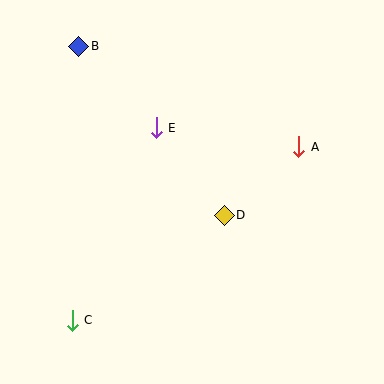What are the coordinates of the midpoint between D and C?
The midpoint between D and C is at (148, 268).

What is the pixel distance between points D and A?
The distance between D and A is 102 pixels.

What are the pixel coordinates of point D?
Point D is at (224, 215).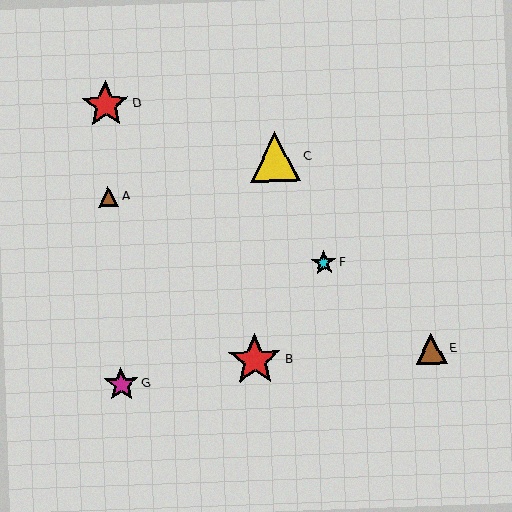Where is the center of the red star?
The center of the red star is at (255, 360).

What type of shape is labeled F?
Shape F is a cyan star.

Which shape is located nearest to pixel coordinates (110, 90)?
The red star (labeled D) at (106, 105) is nearest to that location.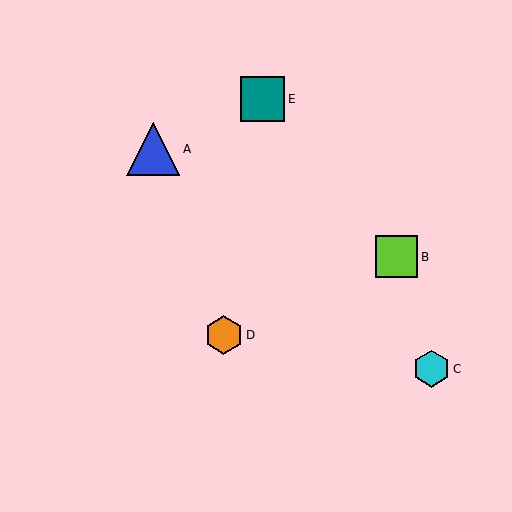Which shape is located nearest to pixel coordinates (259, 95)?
The teal square (labeled E) at (263, 99) is nearest to that location.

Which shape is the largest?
The blue triangle (labeled A) is the largest.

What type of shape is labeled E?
Shape E is a teal square.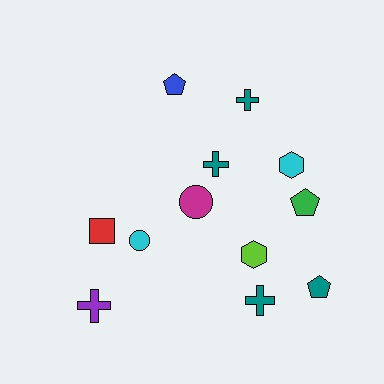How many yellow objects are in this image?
There are no yellow objects.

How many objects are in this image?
There are 12 objects.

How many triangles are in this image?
There are no triangles.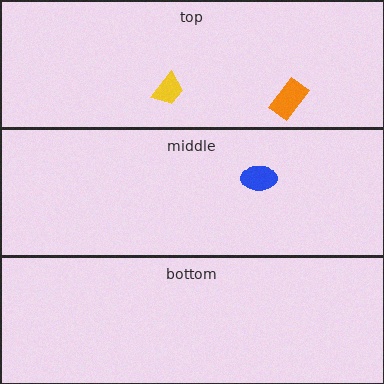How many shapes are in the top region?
2.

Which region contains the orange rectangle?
The top region.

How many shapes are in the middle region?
1.